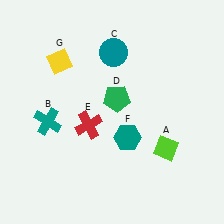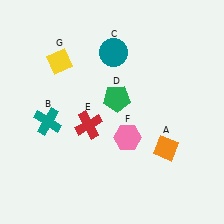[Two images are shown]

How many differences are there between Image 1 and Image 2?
There are 2 differences between the two images.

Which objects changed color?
A changed from lime to orange. F changed from teal to pink.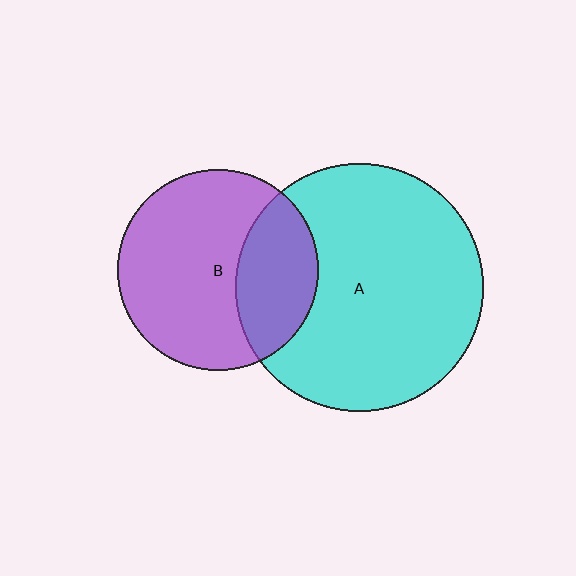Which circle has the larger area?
Circle A (cyan).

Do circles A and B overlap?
Yes.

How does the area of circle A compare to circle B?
Approximately 1.5 times.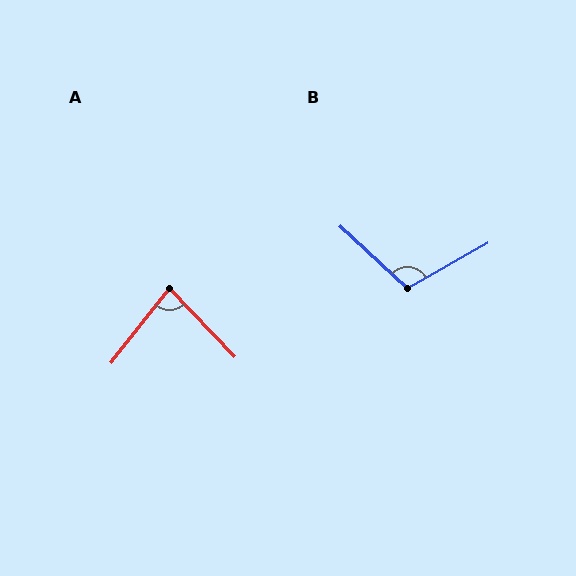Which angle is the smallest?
A, at approximately 82 degrees.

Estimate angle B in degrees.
Approximately 108 degrees.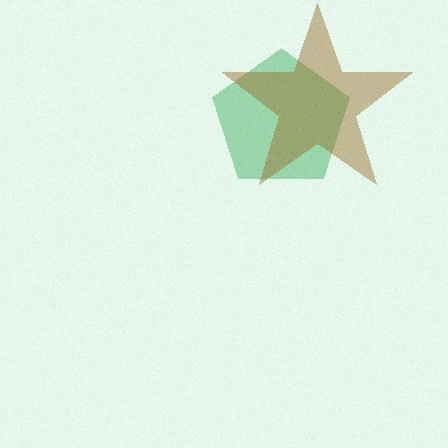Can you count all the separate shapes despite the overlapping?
Yes, there are 2 separate shapes.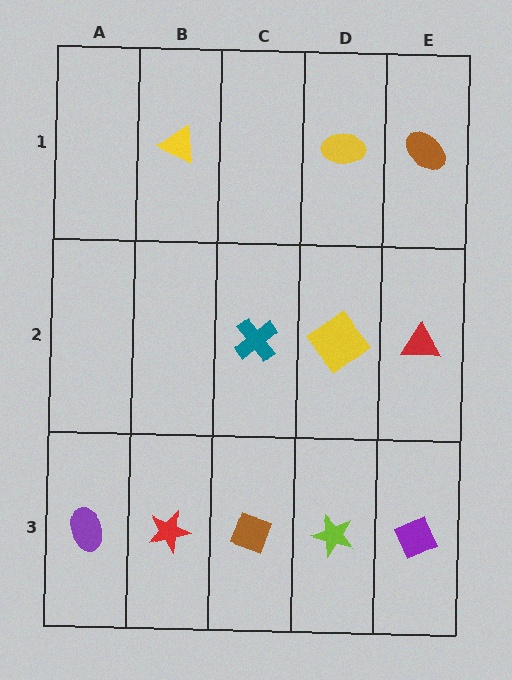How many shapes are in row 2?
3 shapes.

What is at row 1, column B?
A yellow triangle.